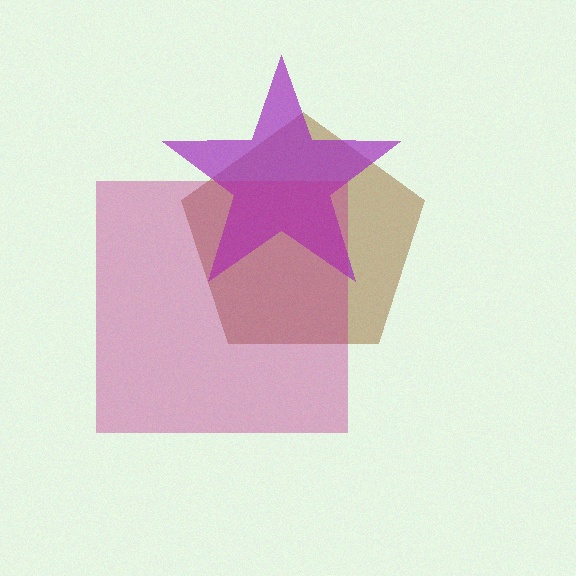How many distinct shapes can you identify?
There are 3 distinct shapes: a brown pentagon, a purple star, a magenta square.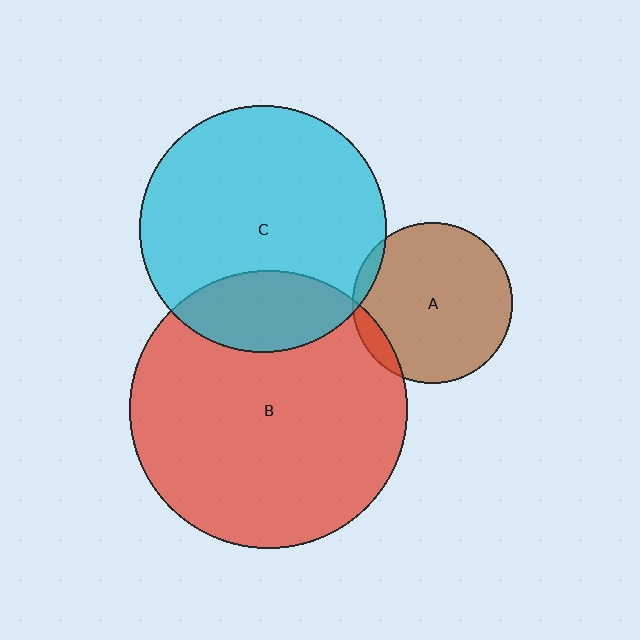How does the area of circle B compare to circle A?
Approximately 3.0 times.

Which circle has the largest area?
Circle B (red).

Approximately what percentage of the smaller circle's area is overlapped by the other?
Approximately 5%.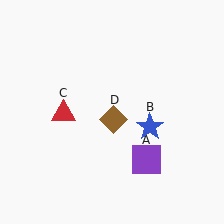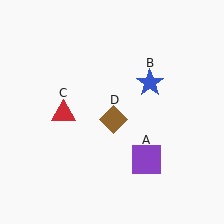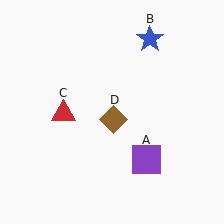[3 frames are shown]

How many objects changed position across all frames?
1 object changed position: blue star (object B).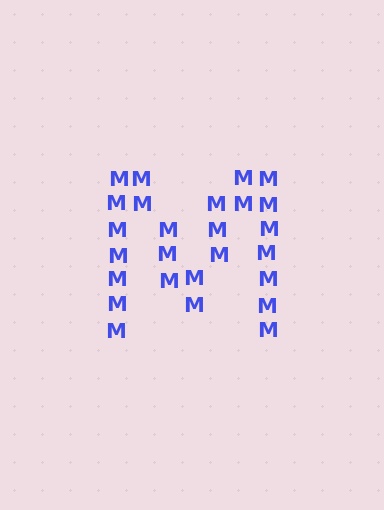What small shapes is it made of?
It is made of small letter M's.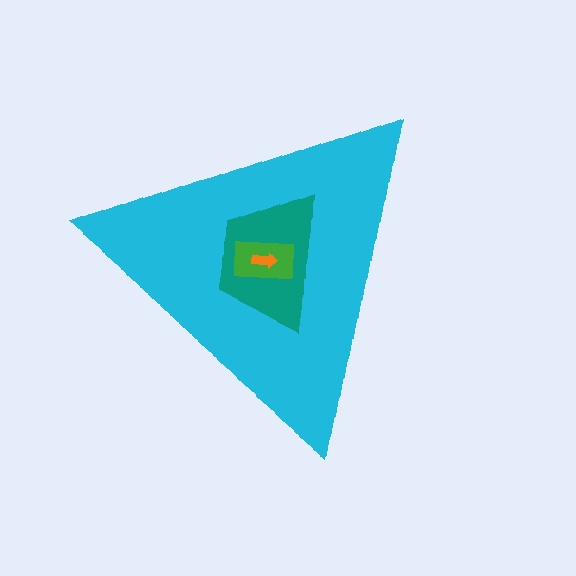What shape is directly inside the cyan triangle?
The teal trapezoid.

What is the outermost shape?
The cyan triangle.